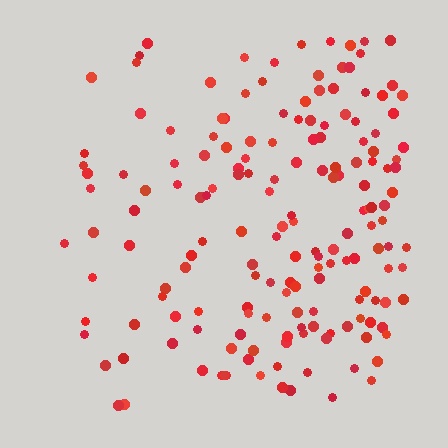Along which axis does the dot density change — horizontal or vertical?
Horizontal.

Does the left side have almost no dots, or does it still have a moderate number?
Still a moderate number, just noticeably fewer than the right.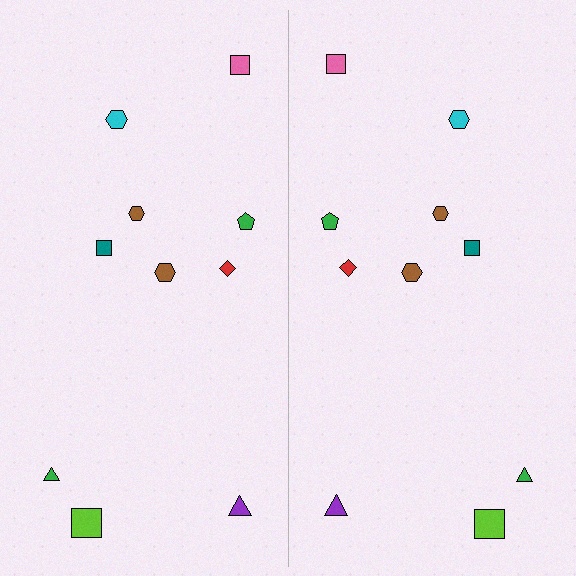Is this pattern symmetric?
Yes, this pattern has bilateral (reflection) symmetry.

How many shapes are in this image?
There are 20 shapes in this image.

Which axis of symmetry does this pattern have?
The pattern has a vertical axis of symmetry running through the center of the image.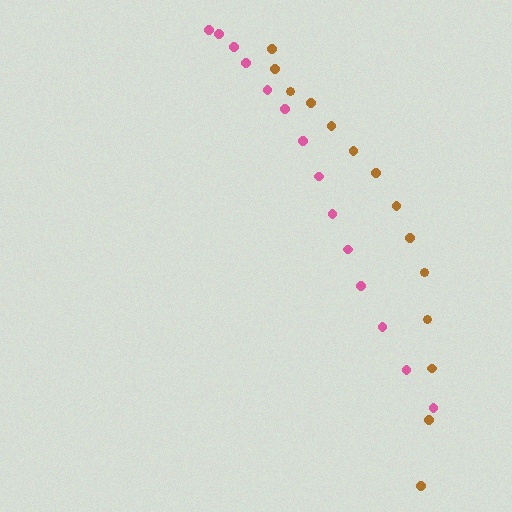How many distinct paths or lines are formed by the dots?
There are 2 distinct paths.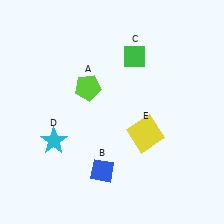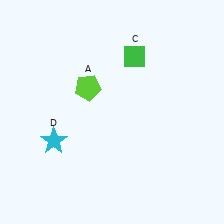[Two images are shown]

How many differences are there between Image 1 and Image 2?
There are 2 differences between the two images.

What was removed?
The blue diamond (B), the yellow square (E) were removed in Image 2.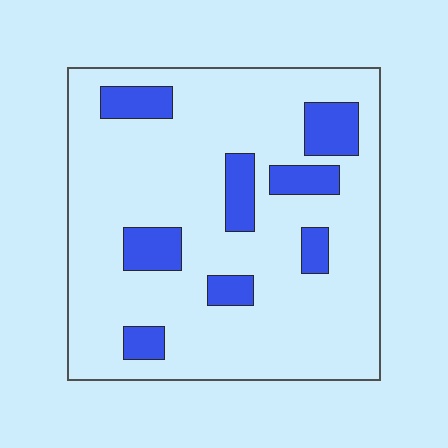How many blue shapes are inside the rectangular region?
8.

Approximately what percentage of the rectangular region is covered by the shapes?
Approximately 15%.